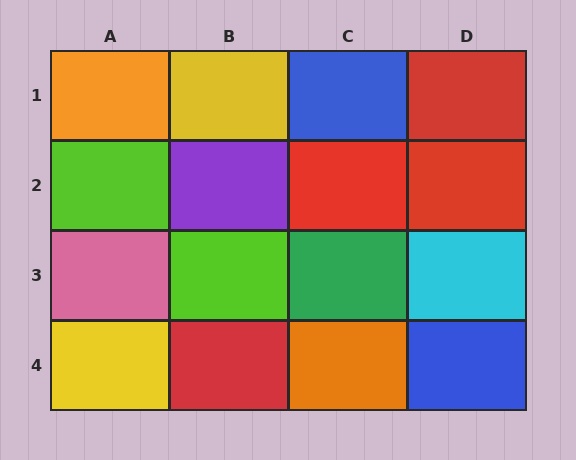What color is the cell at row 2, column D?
Red.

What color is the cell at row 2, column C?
Red.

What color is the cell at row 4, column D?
Blue.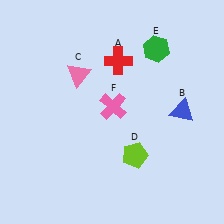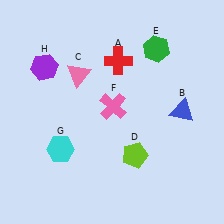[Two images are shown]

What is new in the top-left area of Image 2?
A purple hexagon (H) was added in the top-left area of Image 2.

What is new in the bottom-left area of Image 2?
A cyan hexagon (G) was added in the bottom-left area of Image 2.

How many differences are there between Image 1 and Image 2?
There are 2 differences between the two images.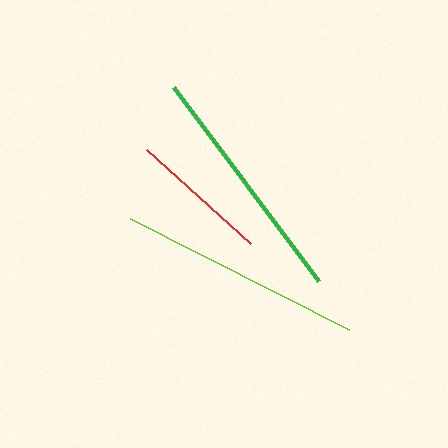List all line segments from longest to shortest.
From longest to shortest: lime, green, red.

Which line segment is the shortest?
The red line is the shortest at approximately 141 pixels.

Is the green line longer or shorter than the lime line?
The lime line is longer than the green line.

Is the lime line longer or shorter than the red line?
The lime line is longer than the red line.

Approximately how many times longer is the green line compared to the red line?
The green line is approximately 1.7 times the length of the red line.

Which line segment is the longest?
The lime line is the longest at approximately 245 pixels.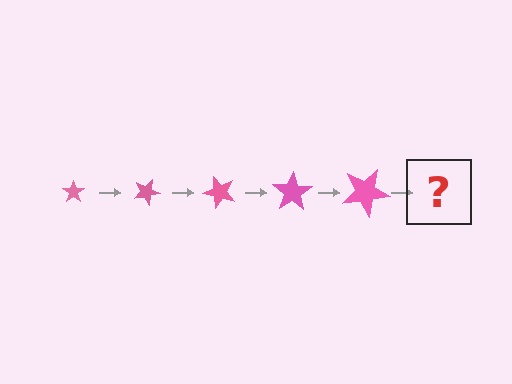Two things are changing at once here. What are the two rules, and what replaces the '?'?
The two rules are that the star grows larger each step and it rotates 25 degrees each step. The '?' should be a star, larger than the previous one and rotated 125 degrees from the start.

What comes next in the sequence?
The next element should be a star, larger than the previous one and rotated 125 degrees from the start.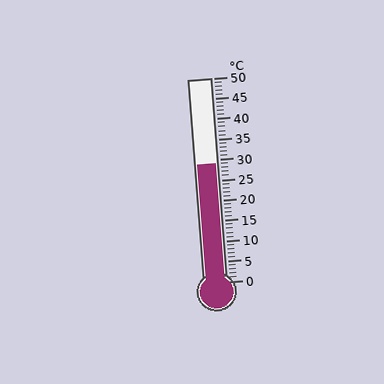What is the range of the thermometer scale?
The thermometer scale ranges from 0°C to 50°C.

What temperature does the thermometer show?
The thermometer shows approximately 29°C.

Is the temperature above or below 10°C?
The temperature is above 10°C.